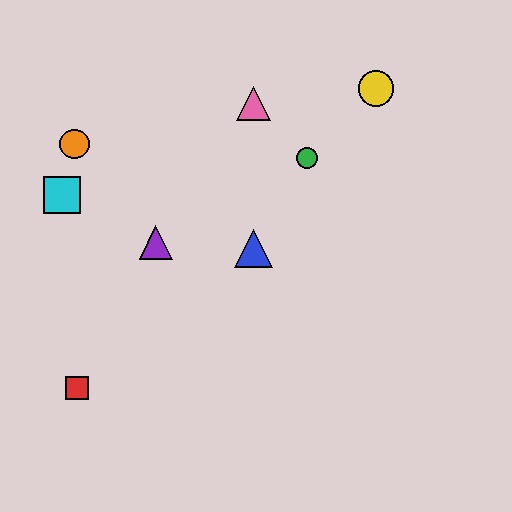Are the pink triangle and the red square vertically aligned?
No, the pink triangle is at x≈253 and the red square is at x≈77.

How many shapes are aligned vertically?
2 shapes (the blue triangle, the pink triangle) are aligned vertically.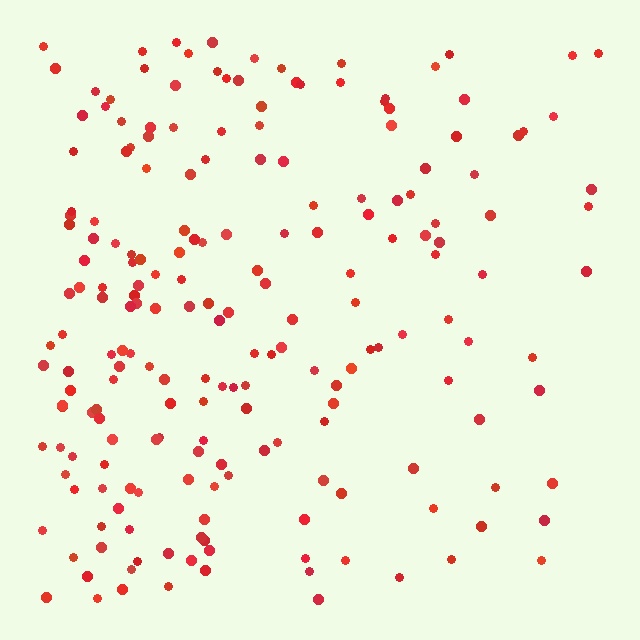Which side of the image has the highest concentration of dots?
The left.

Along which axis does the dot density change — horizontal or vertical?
Horizontal.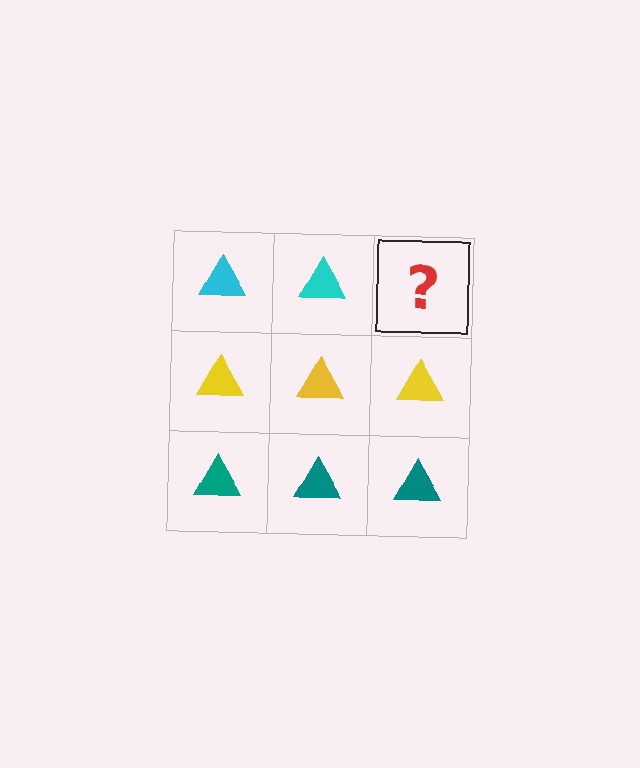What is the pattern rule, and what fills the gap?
The rule is that each row has a consistent color. The gap should be filled with a cyan triangle.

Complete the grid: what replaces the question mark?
The question mark should be replaced with a cyan triangle.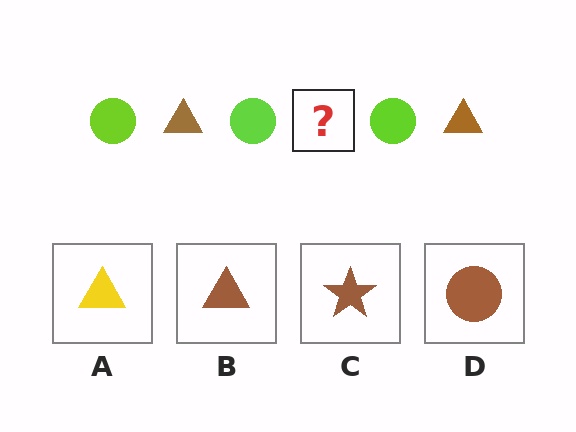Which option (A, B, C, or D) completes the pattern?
B.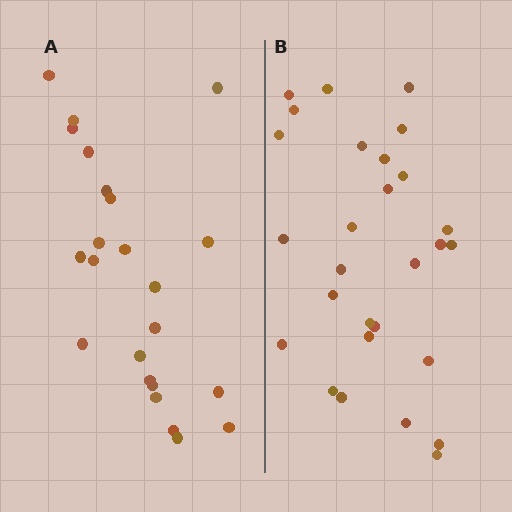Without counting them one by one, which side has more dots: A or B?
Region B (the right region) has more dots.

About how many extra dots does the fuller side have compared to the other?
Region B has about 5 more dots than region A.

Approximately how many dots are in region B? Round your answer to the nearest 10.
About 30 dots. (The exact count is 28, which rounds to 30.)